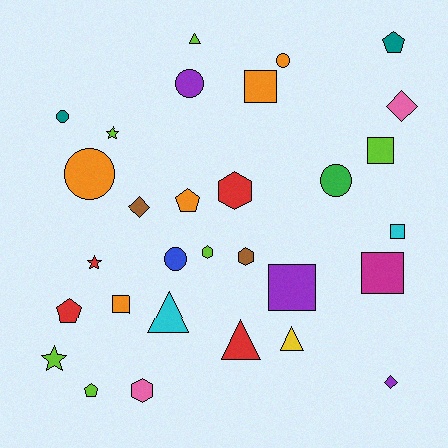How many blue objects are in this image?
There is 1 blue object.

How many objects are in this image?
There are 30 objects.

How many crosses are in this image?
There are no crosses.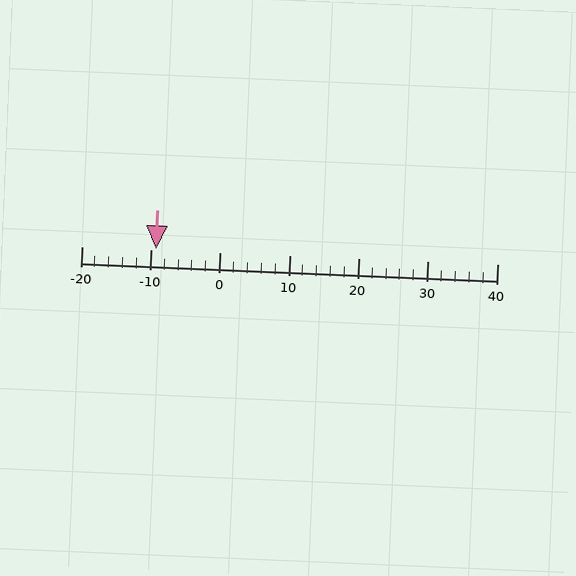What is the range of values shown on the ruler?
The ruler shows values from -20 to 40.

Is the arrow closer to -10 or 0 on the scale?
The arrow is closer to -10.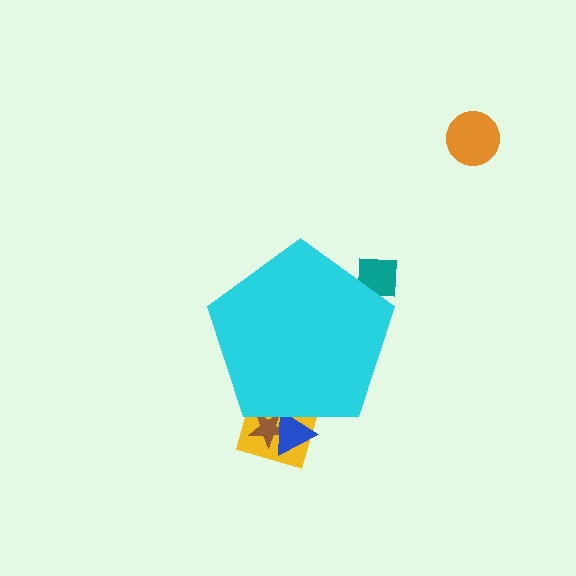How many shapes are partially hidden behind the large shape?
4 shapes are partially hidden.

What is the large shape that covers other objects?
A cyan pentagon.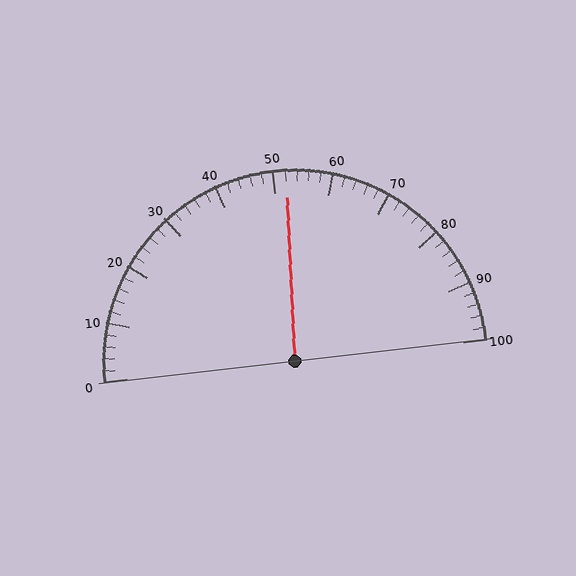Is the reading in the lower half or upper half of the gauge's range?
The reading is in the upper half of the range (0 to 100).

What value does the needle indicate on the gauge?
The needle indicates approximately 52.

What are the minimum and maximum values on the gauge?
The gauge ranges from 0 to 100.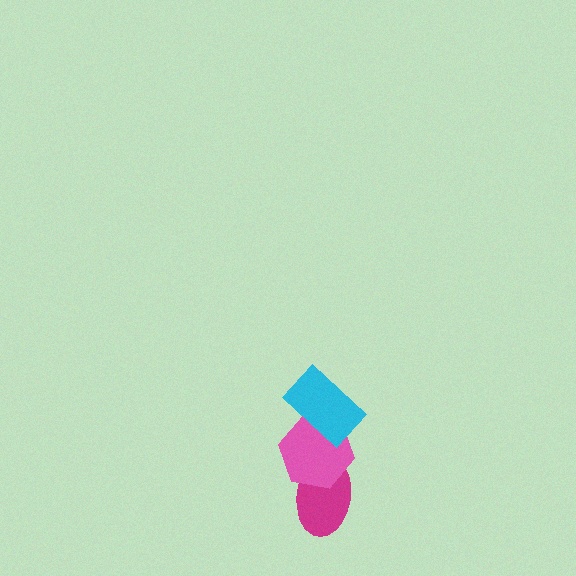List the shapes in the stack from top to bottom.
From top to bottom: the cyan rectangle, the pink hexagon, the magenta ellipse.